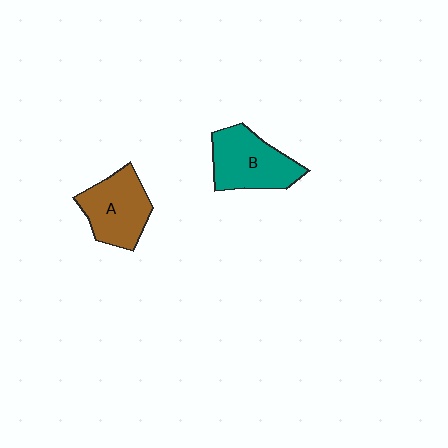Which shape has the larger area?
Shape B (teal).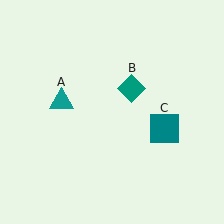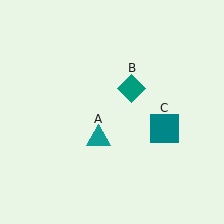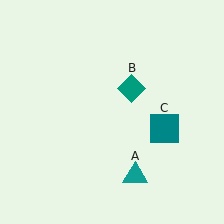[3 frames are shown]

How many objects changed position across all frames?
1 object changed position: teal triangle (object A).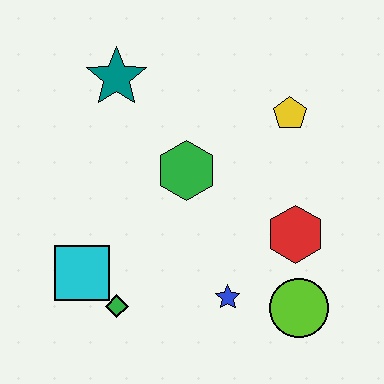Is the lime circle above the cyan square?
No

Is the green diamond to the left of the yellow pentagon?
Yes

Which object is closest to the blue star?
The lime circle is closest to the blue star.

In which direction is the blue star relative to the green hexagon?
The blue star is below the green hexagon.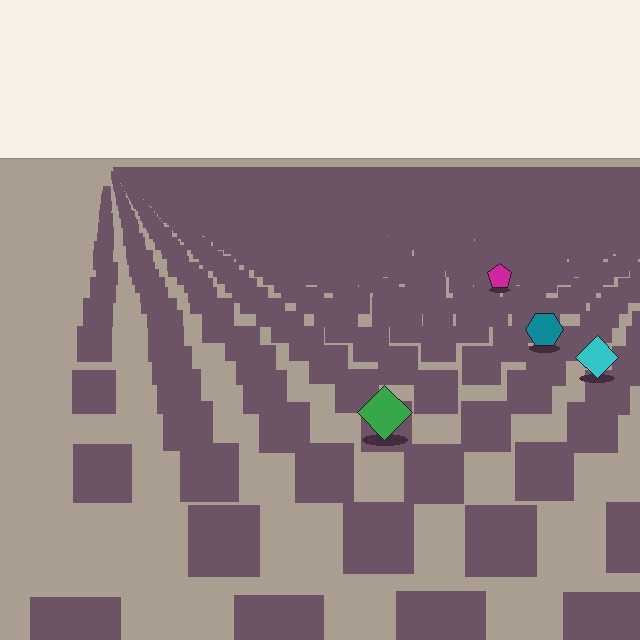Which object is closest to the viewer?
The green diamond is closest. The texture marks near it are larger and more spread out.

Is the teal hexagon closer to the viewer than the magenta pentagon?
Yes. The teal hexagon is closer — you can tell from the texture gradient: the ground texture is coarser near it.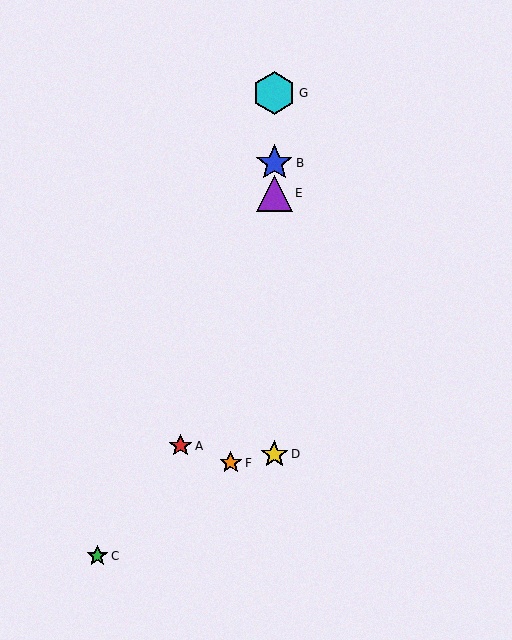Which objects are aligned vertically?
Objects B, D, E, G are aligned vertically.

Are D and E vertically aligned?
Yes, both are at x≈274.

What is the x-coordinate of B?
Object B is at x≈274.